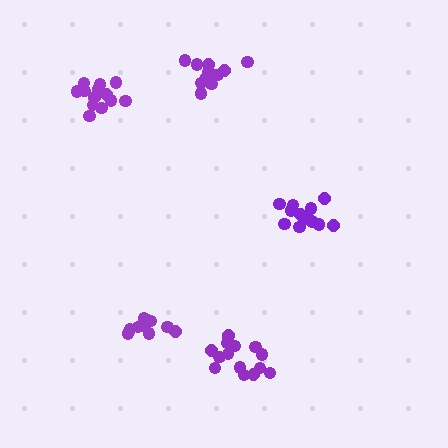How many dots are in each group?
Group 1: 12 dots, Group 2: 13 dots, Group 3: 14 dots, Group 4: 11 dots, Group 5: 15 dots (65 total).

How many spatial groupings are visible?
There are 5 spatial groupings.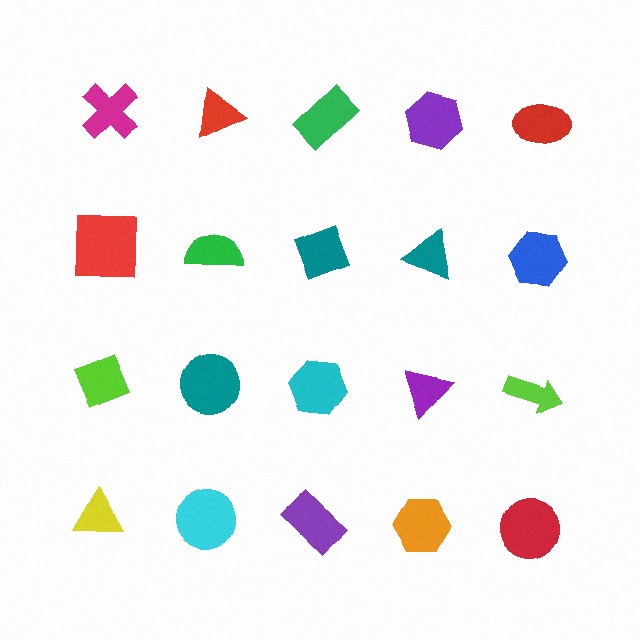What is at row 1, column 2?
A red triangle.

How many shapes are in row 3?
5 shapes.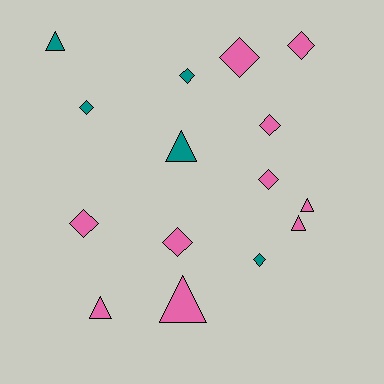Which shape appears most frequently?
Diamond, with 9 objects.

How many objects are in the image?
There are 15 objects.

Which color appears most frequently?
Pink, with 10 objects.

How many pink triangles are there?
There are 4 pink triangles.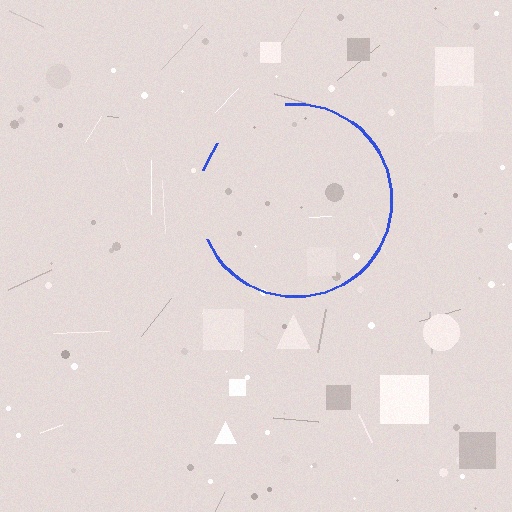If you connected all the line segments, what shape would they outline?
They would outline a circle.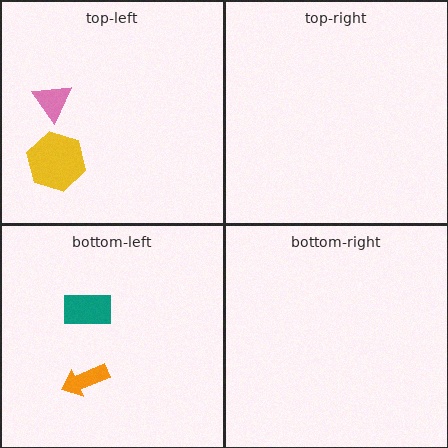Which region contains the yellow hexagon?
The top-left region.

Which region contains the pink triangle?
The top-left region.